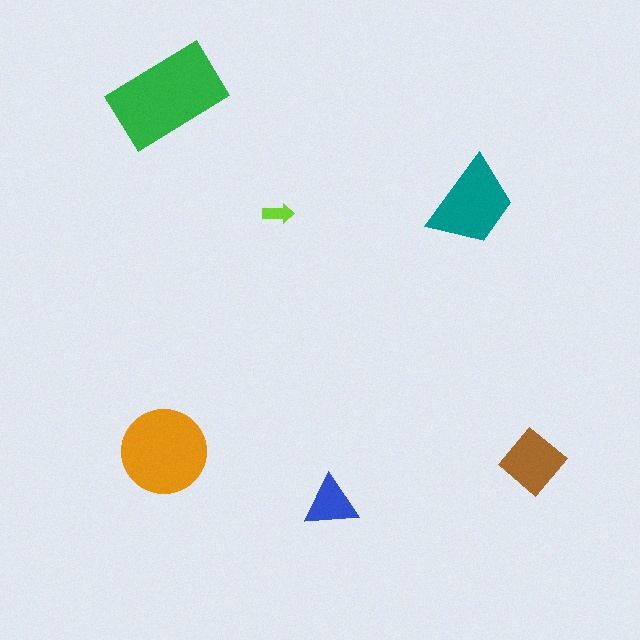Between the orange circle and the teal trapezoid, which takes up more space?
The orange circle.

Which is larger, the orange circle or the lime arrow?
The orange circle.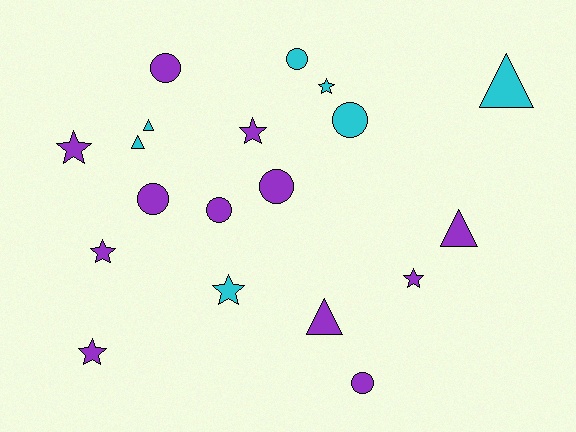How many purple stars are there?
There are 5 purple stars.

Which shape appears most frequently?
Star, with 7 objects.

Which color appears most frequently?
Purple, with 12 objects.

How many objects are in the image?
There are 19 objects.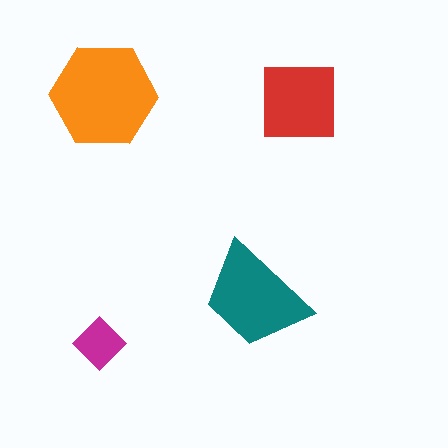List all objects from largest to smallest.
The orange hexagon, the teal trapezoid, the red square, the magenta diamond.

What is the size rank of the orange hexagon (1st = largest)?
1st.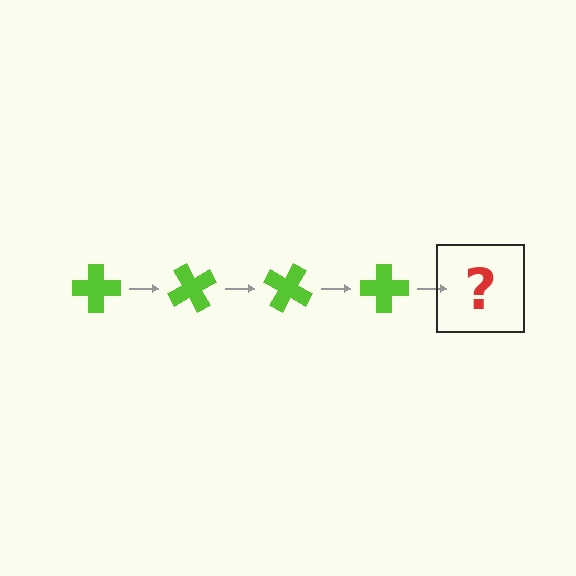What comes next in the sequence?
The next element should be a lime cross rotated 240 degrees.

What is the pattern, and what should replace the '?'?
The pattern is that the cross rotates 60 degrees each step. The '?' should be a lime cross rotated 240 degrees.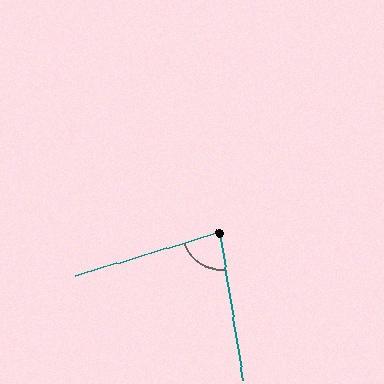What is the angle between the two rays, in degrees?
Approximately 82 degrees.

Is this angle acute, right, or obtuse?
It is acute.